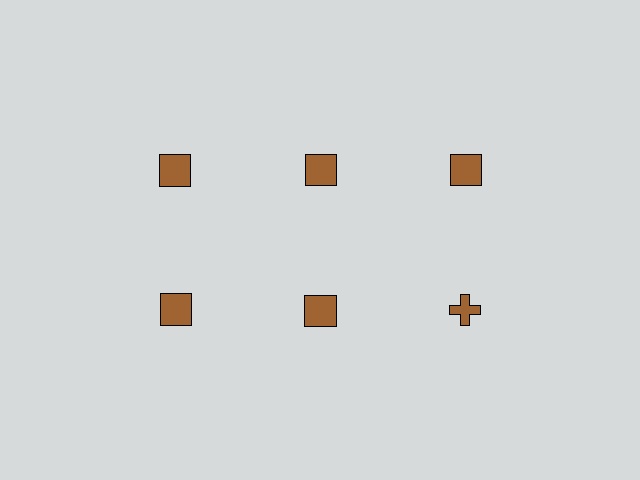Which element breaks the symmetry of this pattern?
The brown cross in the second row, center column breaks the symmetry. All other shapes are brown squares.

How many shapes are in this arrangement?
There are 6 shapes arranged in a grid pattern.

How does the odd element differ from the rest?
It has a different shape: cross instead of square.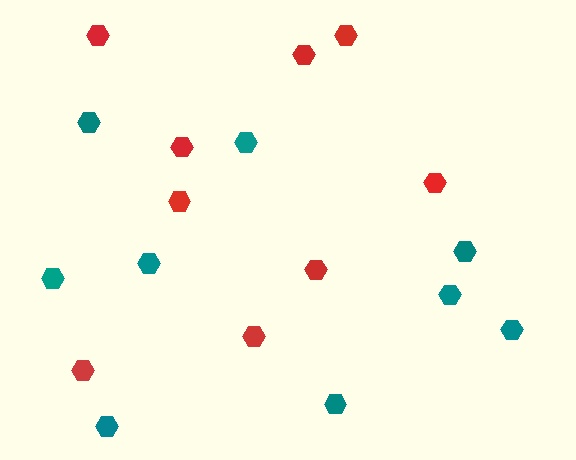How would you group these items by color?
There are 2 groups: one group of teal hexagons (9) and one group of red hexagons (9).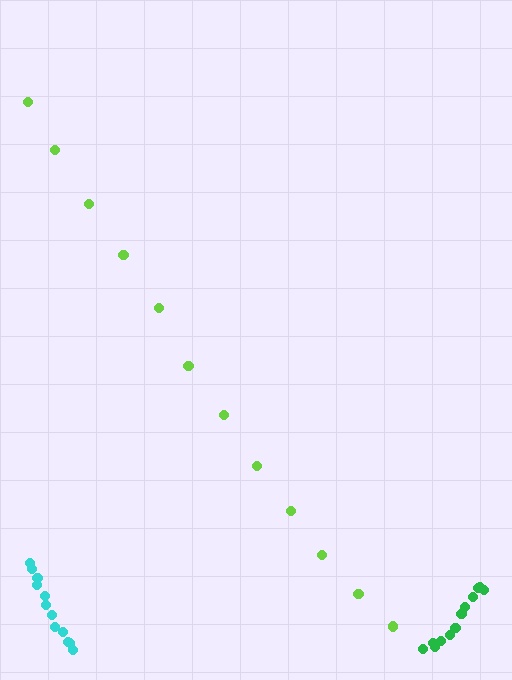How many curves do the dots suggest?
There are 3 distinct paths.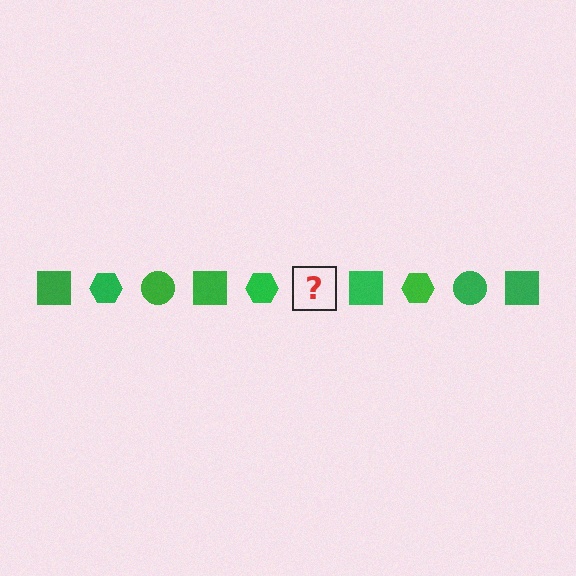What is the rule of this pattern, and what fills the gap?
The rule is that the pattern cycles through square, hexagon, circle shapes in green. The gap should be filled with a green circle.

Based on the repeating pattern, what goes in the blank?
The blank should be a green circle.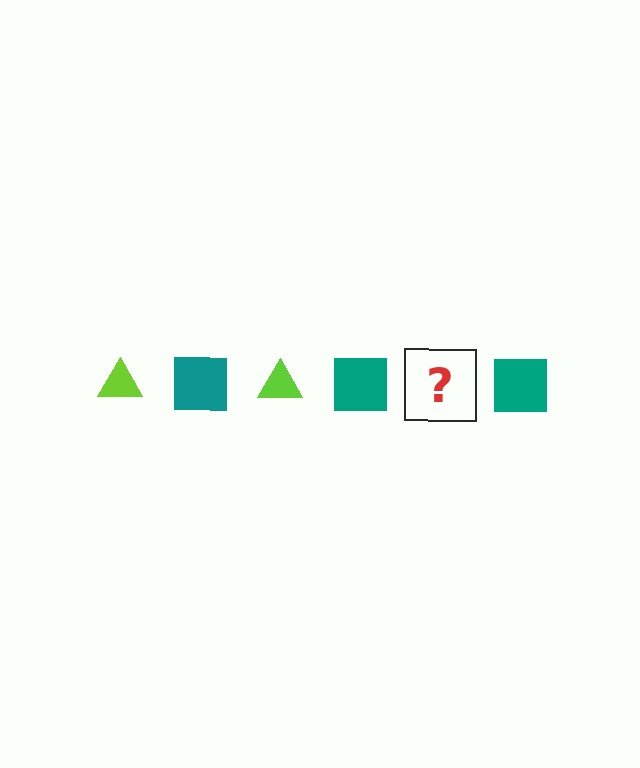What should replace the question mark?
The question mark should be replaced with a lime triangle.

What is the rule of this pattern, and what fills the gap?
The rule is that the pattern alternates between lime triangle and teal square. The gap should be filled with a lime triangle.